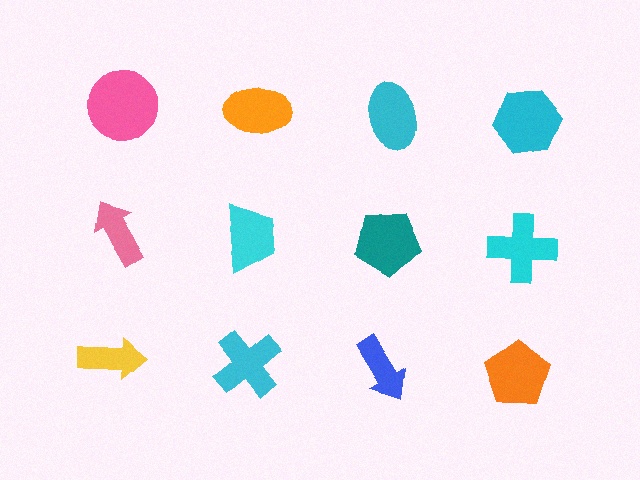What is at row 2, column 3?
A teal pentagon.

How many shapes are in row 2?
4 shapes.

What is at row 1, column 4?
A cyan hexagon.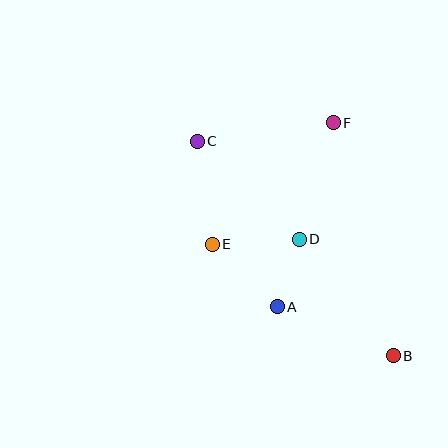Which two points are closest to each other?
Points A and D are closest to each other.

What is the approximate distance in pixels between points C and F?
The distance between C and F is approximately 137 pixels.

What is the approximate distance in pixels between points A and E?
The distance between A and E is approximately 90 pixels.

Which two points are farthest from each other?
Points B and C are farthest from each other.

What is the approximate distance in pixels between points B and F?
The distance between B and F is approximately 240 pixels.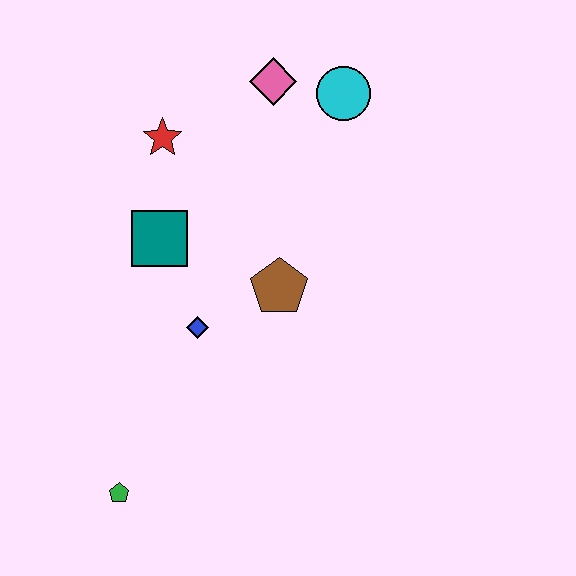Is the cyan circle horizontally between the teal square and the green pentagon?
No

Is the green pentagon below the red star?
Yes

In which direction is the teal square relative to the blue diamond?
The teal square is above the blue diamond.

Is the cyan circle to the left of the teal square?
No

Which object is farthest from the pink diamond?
The green pentagon is farthest from the pink diamond.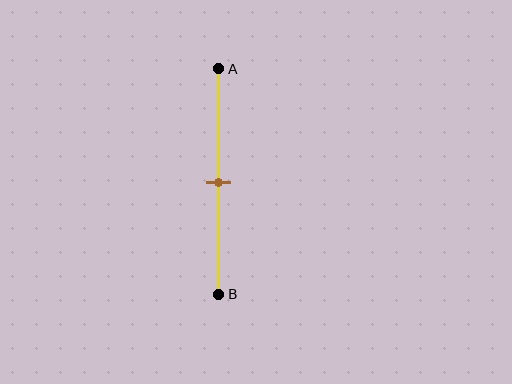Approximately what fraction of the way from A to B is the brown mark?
The brown mark is approximately 50% of the way from A to B.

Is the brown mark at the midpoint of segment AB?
Yes, the mark is approximately at the midpoint.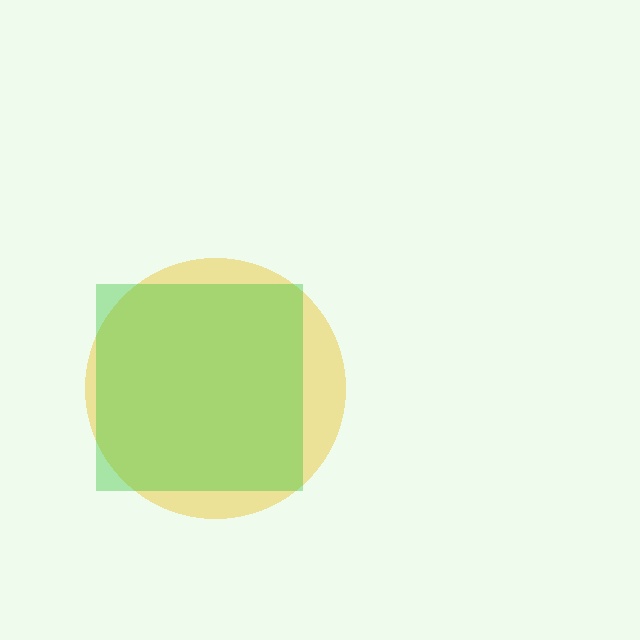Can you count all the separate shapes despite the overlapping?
Yes, there are 2 separate shapes.